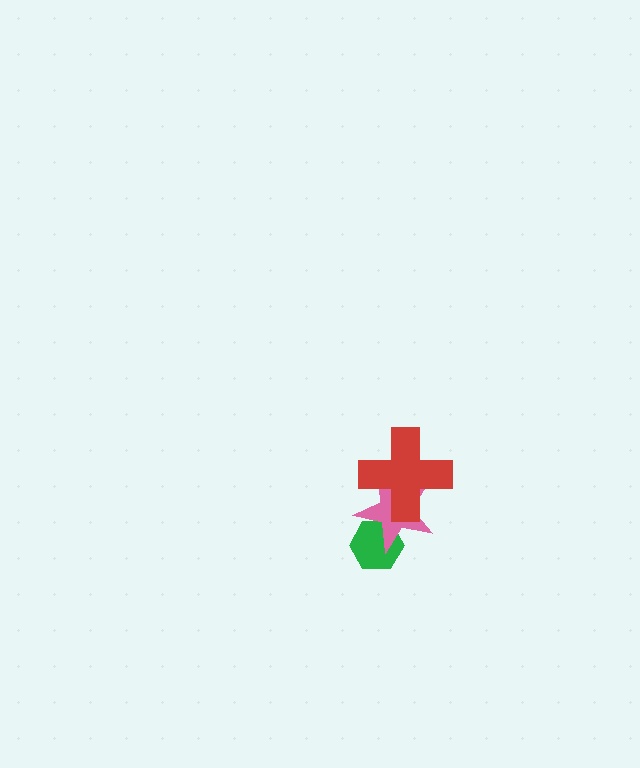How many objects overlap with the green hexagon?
1 object overlaps with the green hexagon.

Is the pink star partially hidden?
Yes, it is partially covered by another shape.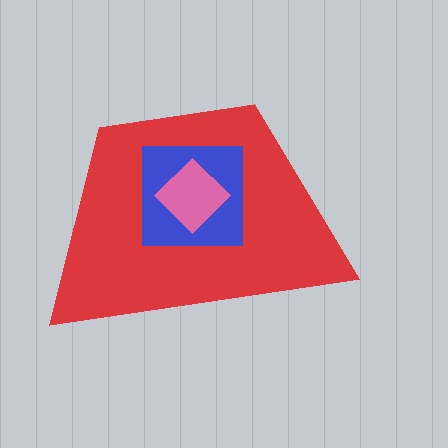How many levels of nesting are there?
3.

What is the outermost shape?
The red trapezoid.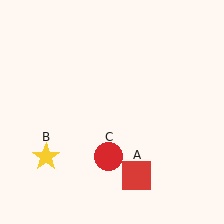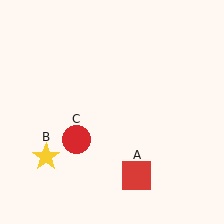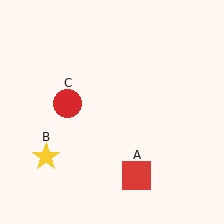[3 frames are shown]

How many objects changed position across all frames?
1 object changed position: red circle (object C).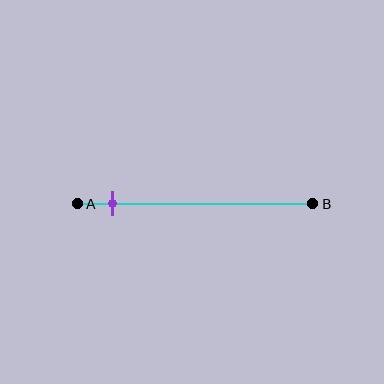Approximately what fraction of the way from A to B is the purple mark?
The purple mark is approximately 15% of the way from A to B.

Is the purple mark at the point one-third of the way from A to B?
No, the mark is at about 15% from A, not at the 33% one-third point.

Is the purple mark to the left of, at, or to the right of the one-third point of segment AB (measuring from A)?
The purple mark is to the left of the one-third point of segment AB.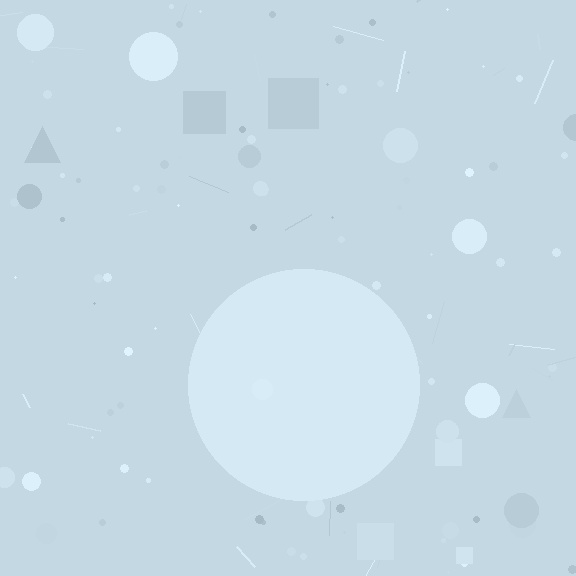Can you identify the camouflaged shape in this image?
The camouflaged shape is a circle.